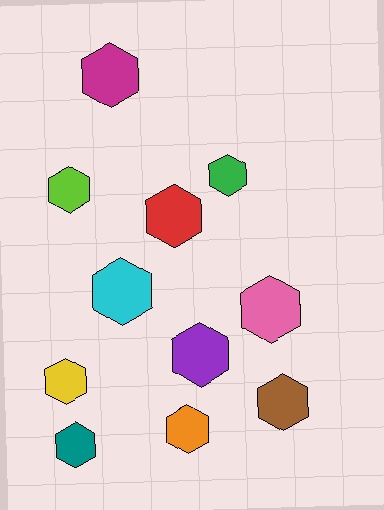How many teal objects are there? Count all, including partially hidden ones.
There is 1 teal object.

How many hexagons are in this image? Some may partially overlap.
There are 11 hexagons.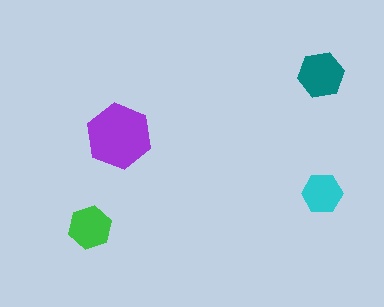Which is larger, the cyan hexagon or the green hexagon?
The green one.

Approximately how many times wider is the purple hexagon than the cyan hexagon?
About 1.5 times wider.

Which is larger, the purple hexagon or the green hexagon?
The purple one.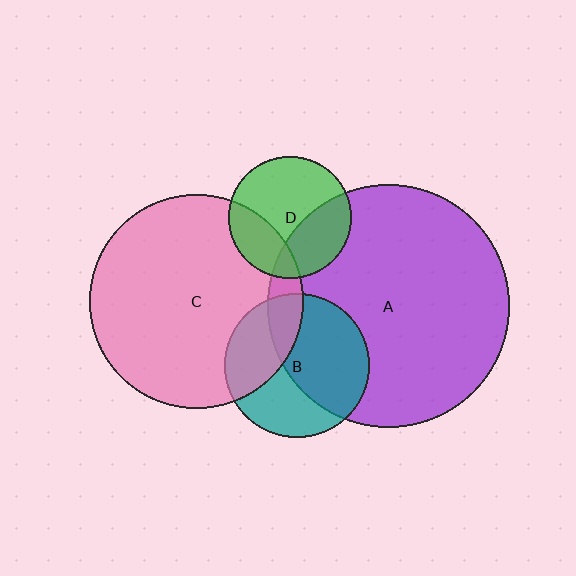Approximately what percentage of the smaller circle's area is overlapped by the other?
Approximately 10%.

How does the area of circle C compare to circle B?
Approximately 2.2 times.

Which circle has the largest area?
Circle A (purple).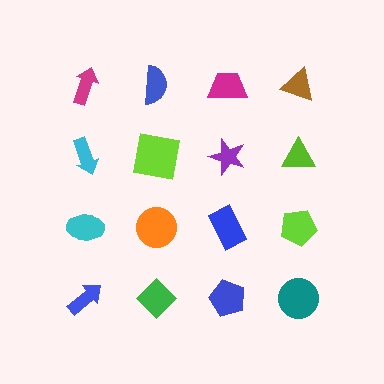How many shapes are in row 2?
4 shapes.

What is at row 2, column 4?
A lime triangle.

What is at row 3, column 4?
A lime pentagon.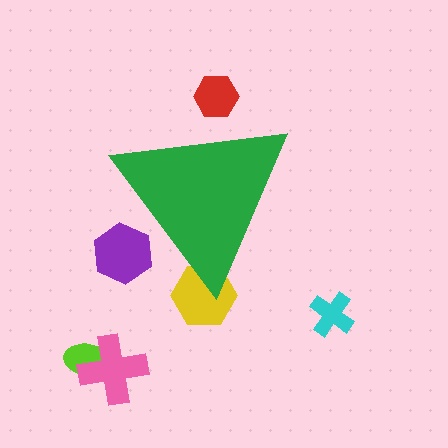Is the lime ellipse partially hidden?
No, the lime ellipse is fully visible.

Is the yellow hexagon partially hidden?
Yes, the yellow hexagon is partially hidden behind the green triangle.